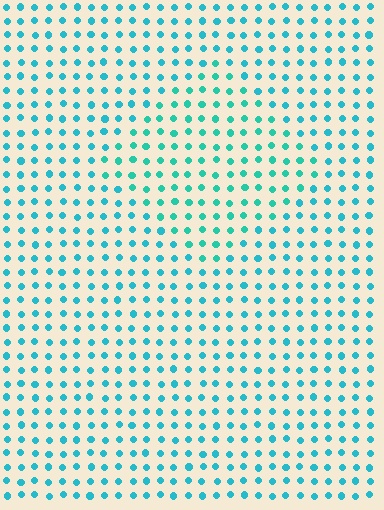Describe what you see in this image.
The image is filled with small cyan elements in a uniform arrangement. A diamond-shaped region is visible where the elements are tinted to a slightly different hue, forming a subtle color boundary.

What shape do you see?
I see a diamond.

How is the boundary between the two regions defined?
The boundary is defined purely by a slight shift in hue (about 19 degrees). Spacing, size, and orientation are identical on both sides.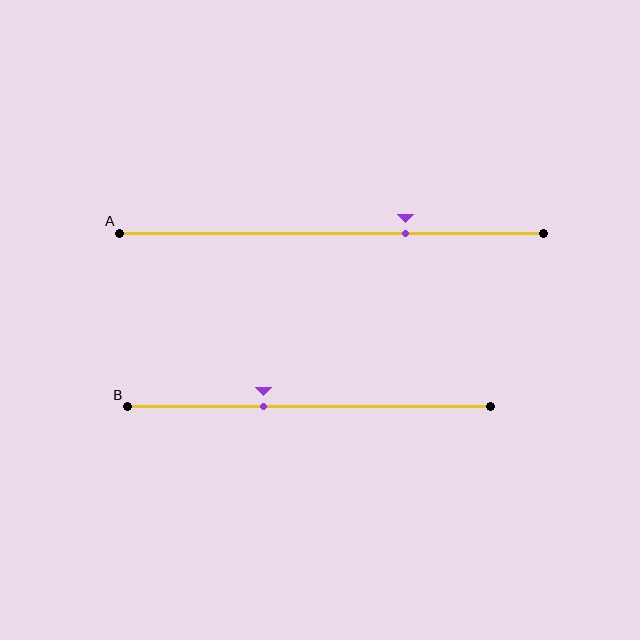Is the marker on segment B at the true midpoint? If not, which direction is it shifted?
No, the marker on segment B is shifted to the left by about 13% of the segment length.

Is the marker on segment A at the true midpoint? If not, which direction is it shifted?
No, the marker on segment A is shifted to the right by about 17% of the segment length.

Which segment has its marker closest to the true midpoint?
Segment B has its marker closest to the true midpoint.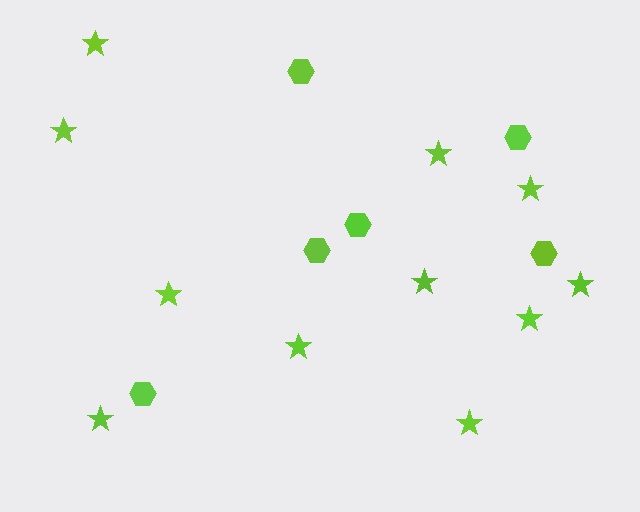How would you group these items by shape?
There are 2 groups: one group of hexagons (6) and one group of stars (11).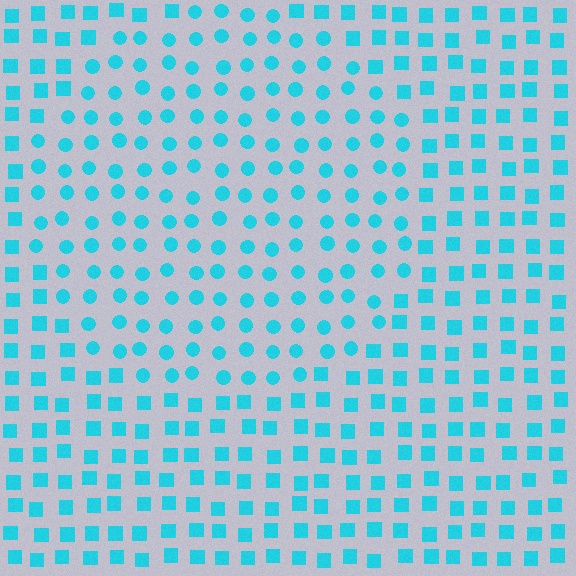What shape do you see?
I see a circle.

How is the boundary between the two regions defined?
The boundary is defined by a change in element shape: circles inside vs. squares outside. All elements share the same color and spacing.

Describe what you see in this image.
The image is filled with small cyan elements arranged in a uniform grid. A circle-shaped region contains circles, while the surrounding area contains squares. The boundary is defined purely by the change in element shape.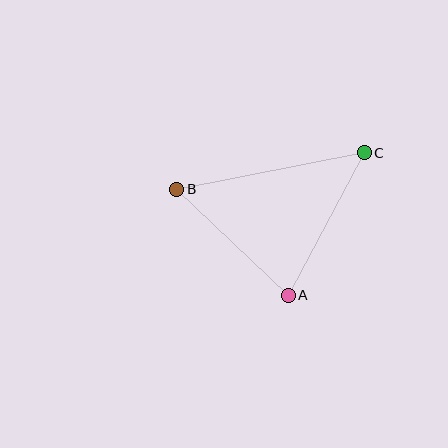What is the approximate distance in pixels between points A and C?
The distance between A and C is approximately 161 pixels.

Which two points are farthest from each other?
Points B and C are farthest from each other.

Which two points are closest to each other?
Points A and B are closest to each other.